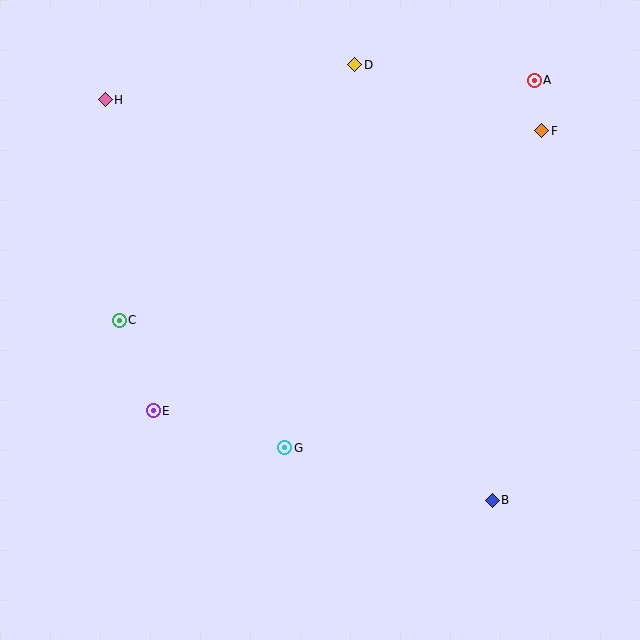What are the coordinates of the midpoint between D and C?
The midpoint between D and C is at (237, 192).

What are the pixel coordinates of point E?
Point E is at (153, 411).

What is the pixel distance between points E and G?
The distance between E and G is 136 pixels.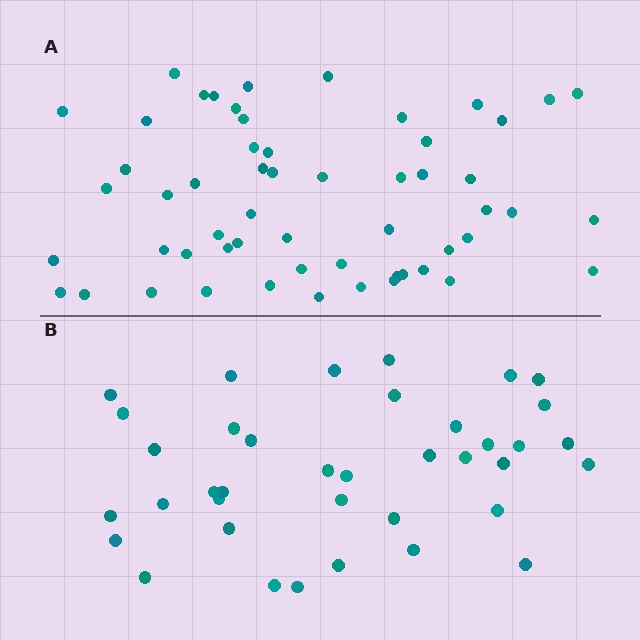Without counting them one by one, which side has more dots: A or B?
Region A (the top region) has more dots.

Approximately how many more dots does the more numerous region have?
Region A has approximately 20 more dots than region B.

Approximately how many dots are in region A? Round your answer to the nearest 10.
About 60 dots. (The exact count is 56, which rounds to 60.)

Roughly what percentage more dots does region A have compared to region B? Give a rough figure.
About 45% more.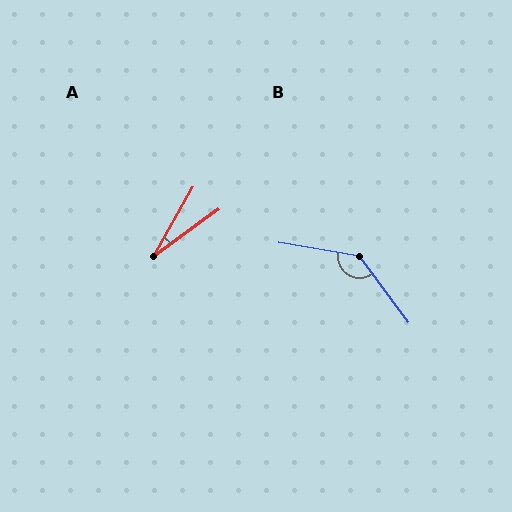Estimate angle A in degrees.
Approximately 25 degrees.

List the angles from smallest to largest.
A (25°), B (136°).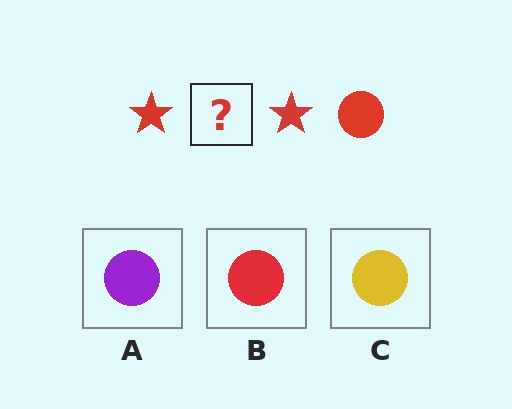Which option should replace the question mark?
Option B.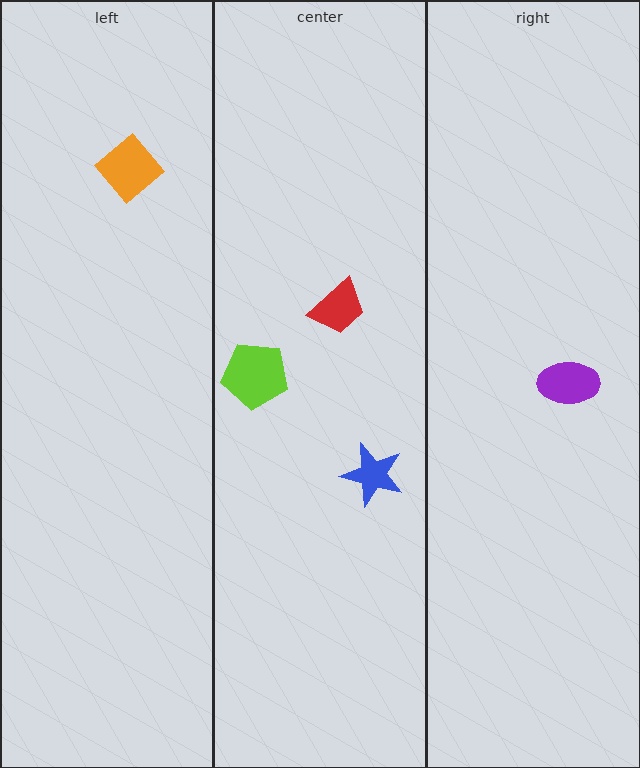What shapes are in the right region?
The purple ellipse.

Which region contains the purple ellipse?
The right region.